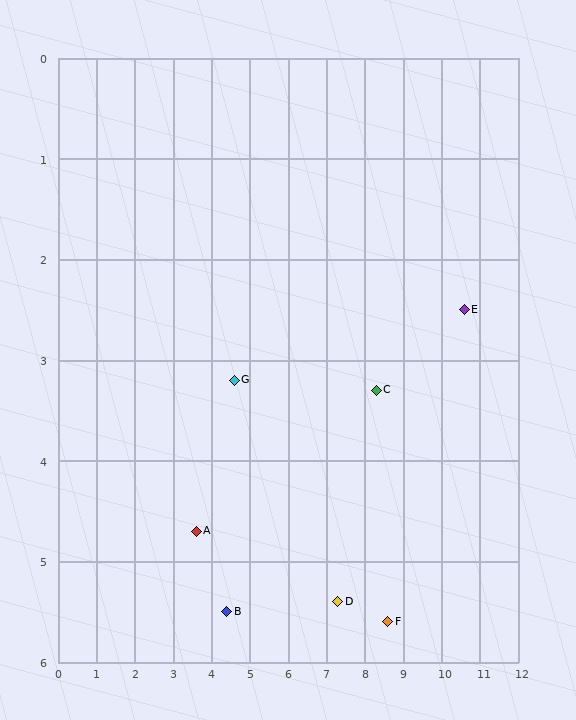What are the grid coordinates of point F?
Point F is at approximately (8.6, 5.6).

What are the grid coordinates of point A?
Point A is at approximately (3.6, 4.7).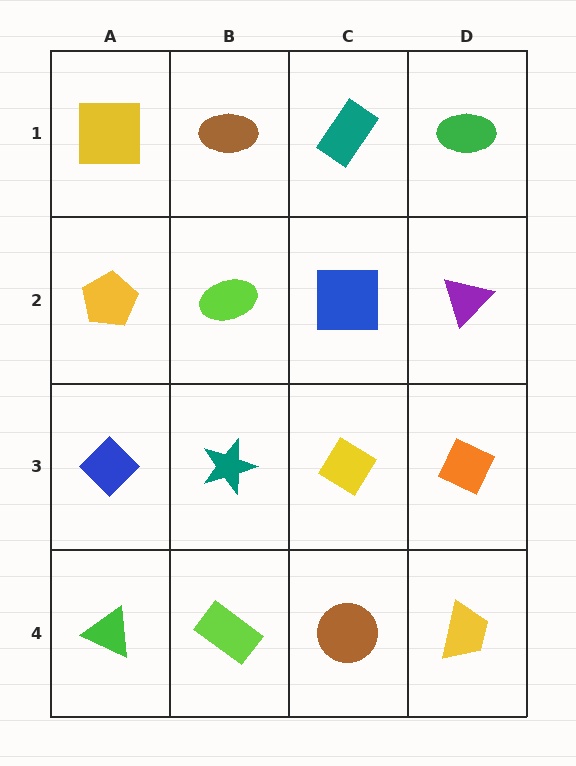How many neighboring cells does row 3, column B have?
4.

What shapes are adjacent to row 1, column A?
A yellow pentagon (row 2, column A), a brown ellipse (row 1, column B).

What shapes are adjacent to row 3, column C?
A blue square (row 2, column C), a brown circle (row 4, column C), a teal star (row 3, column B), an orange diamond (row 3, column D).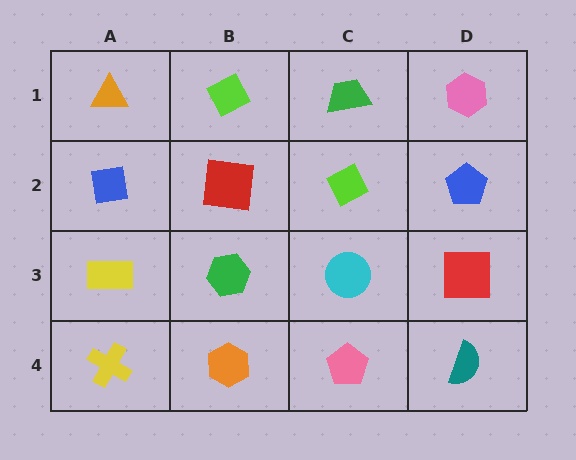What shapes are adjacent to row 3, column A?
A blue square (row 2, column A), a yellow cross (row 4, column A), a green hexagon (row 3, column B).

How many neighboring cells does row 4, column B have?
3.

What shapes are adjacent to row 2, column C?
A green trapezoid (row 1, column C), a cyan circle (row 3, column C), a red square (row 2, column B), a blue pentagon (row 2, column D).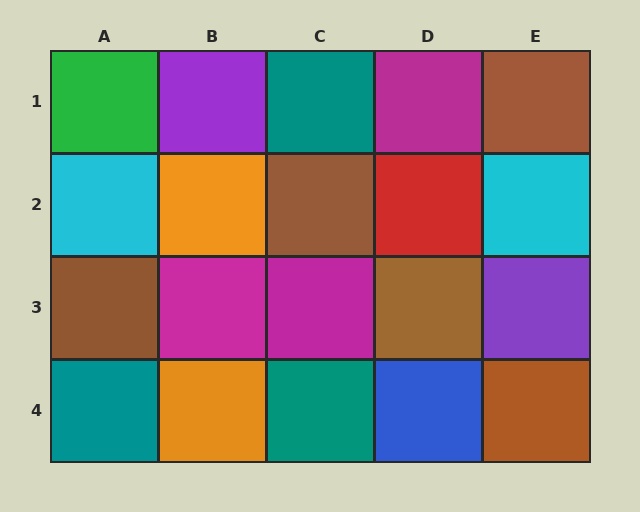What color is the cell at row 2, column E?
Cyan.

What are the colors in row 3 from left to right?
Brown, magenta, magenta, brown, purple.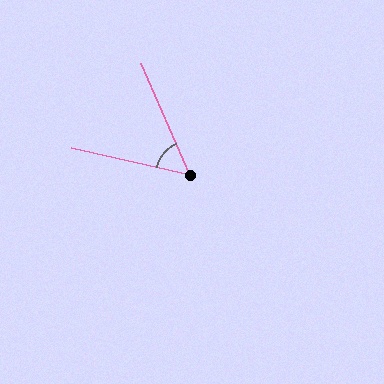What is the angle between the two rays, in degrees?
Approximately 54 degrees.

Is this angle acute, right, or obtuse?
It is acute.